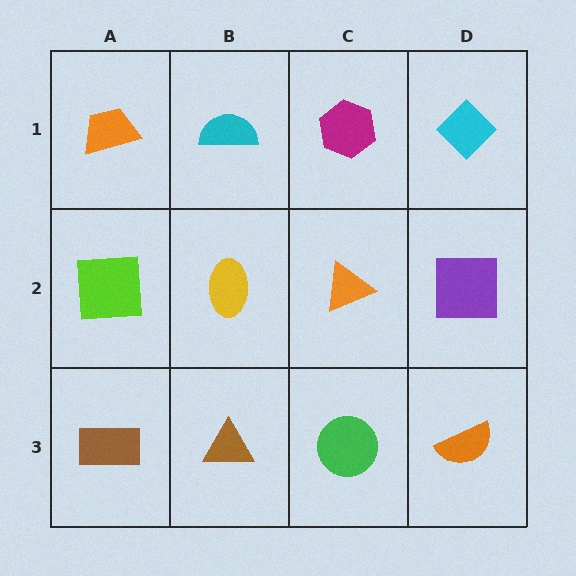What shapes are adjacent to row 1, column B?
A yellow ellipse (row 2, column B), an orange trapezoid (row 1, column A), a magenta hexagon (row 1, column C).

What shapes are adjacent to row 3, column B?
A yellow ellipse (row 2, column B), a brown rectangle (row 3, column A), a green circle (row 3, column C).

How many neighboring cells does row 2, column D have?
3.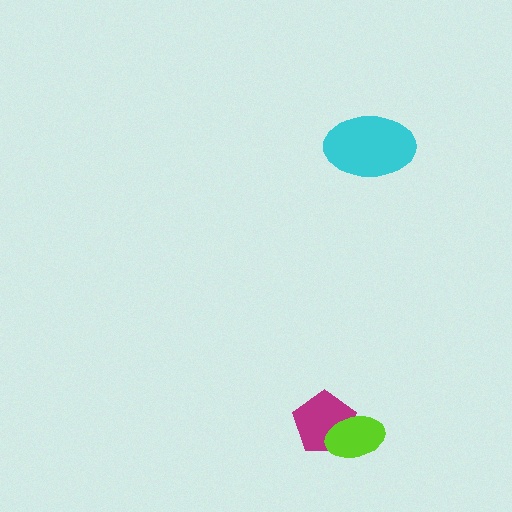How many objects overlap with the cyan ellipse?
0 objects overlap with the cyan ellipse.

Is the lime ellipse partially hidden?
No, no other shape covers it.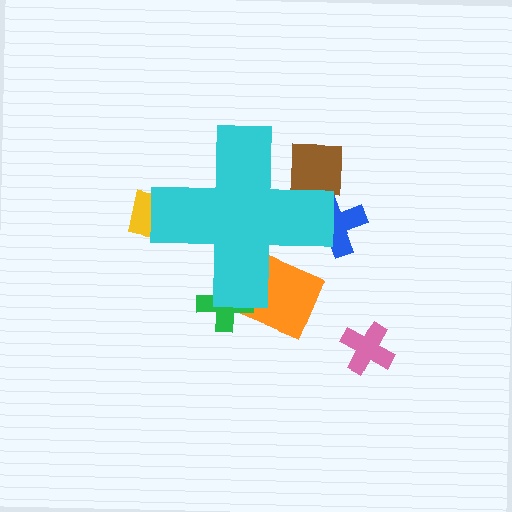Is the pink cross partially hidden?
No, the pink cross is fully visible.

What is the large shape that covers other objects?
A cyan cross.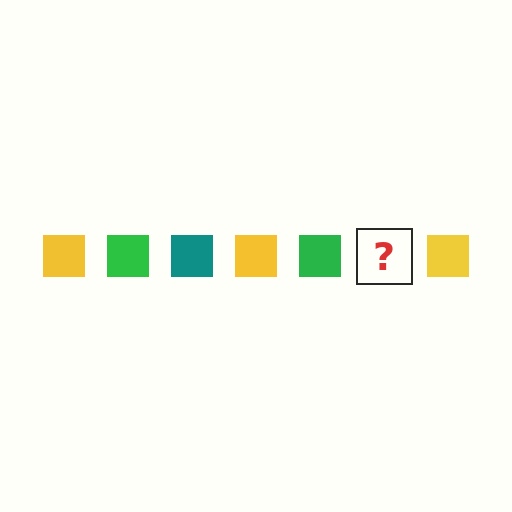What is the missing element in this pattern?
The missing element is a teal square.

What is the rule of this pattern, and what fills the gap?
The rule is that the pattern cycles through yellow, green, teal squares. The gap should be filled with a teal square.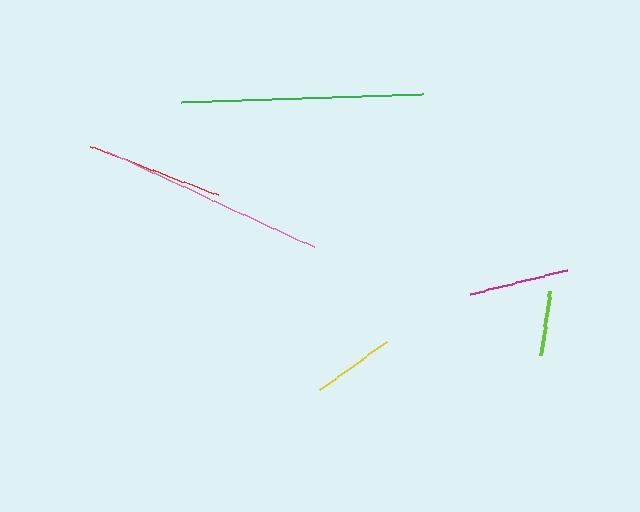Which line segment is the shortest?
The lime line is the shortest at approximately 63 pixels.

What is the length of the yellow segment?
The yellow segment is approximately 82 pixels long.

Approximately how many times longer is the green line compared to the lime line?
The green line is approximately 3.8 times the length of the lime line.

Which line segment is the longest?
The green line is the longest at approximately 242 pixels.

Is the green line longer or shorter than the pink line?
The green line is longer than the pink line.